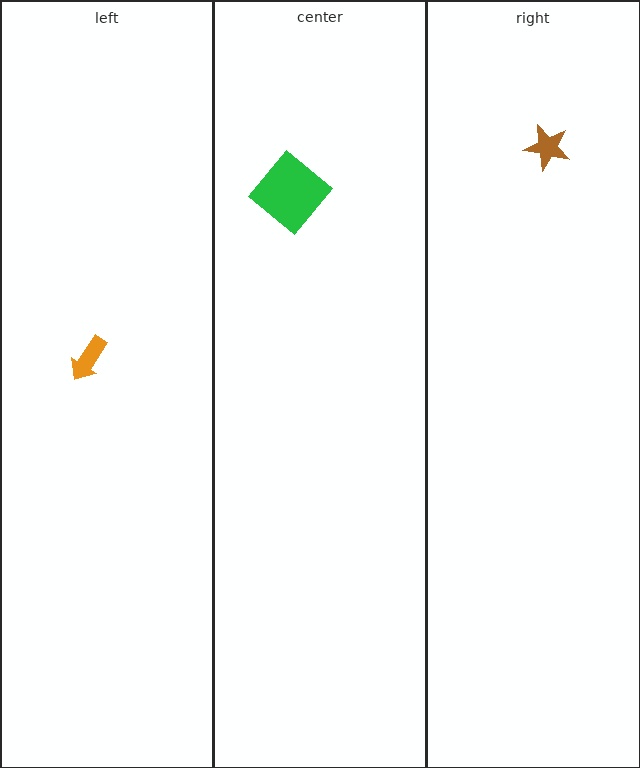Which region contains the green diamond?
The center region.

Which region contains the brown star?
The right region.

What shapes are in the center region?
The green diamond.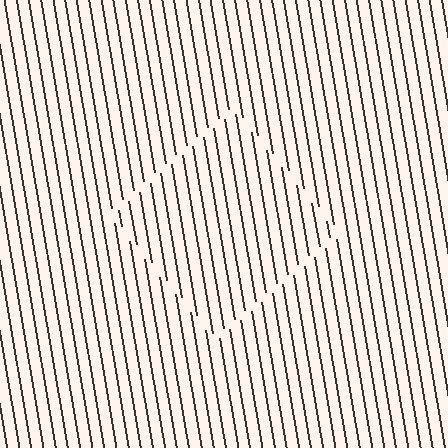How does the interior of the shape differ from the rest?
The interior of the shape contains the same grating, shifted by half a period — the contour is defined by the phase discontinuity where line-ends from the inner and outer gratings abut.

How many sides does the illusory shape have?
4 sides — the line-ends trace a square.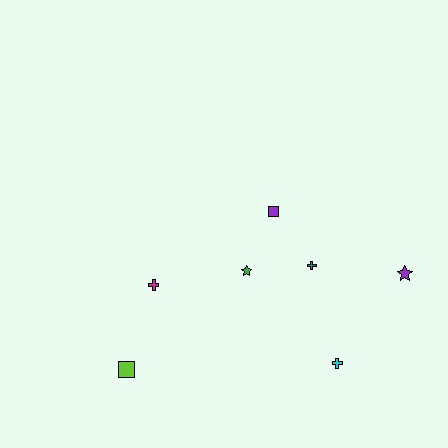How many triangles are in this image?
There are no triangles.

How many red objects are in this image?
There are no red objects.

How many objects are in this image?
There are 7 objects.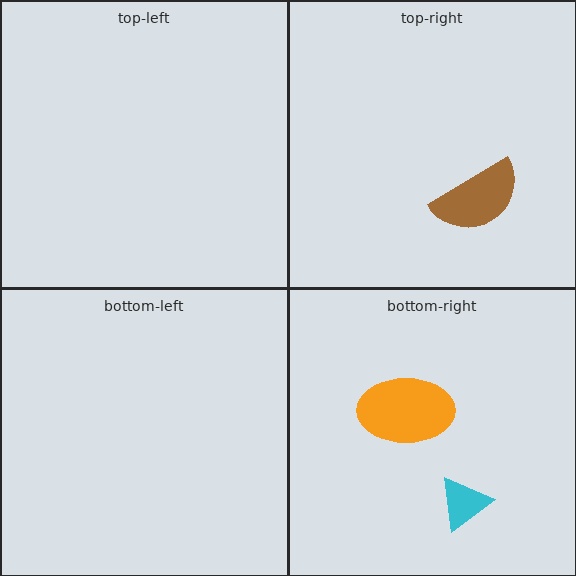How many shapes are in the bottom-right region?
2.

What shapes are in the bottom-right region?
The orange ellipse, the cyan triangle.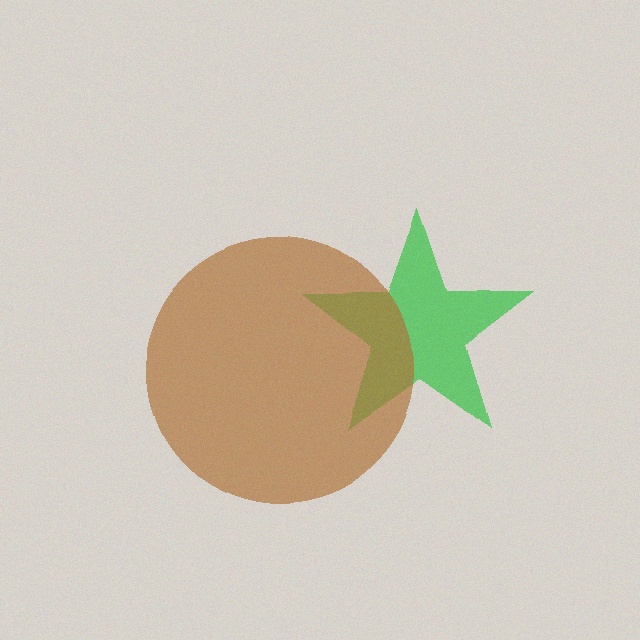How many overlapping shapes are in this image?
There are 2 overlapping shapes in the image.